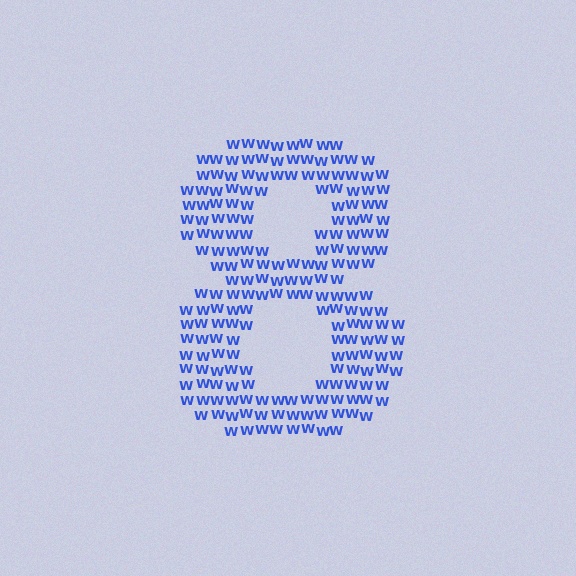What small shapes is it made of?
It is made of small letter W's.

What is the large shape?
The large shape is the digit 8.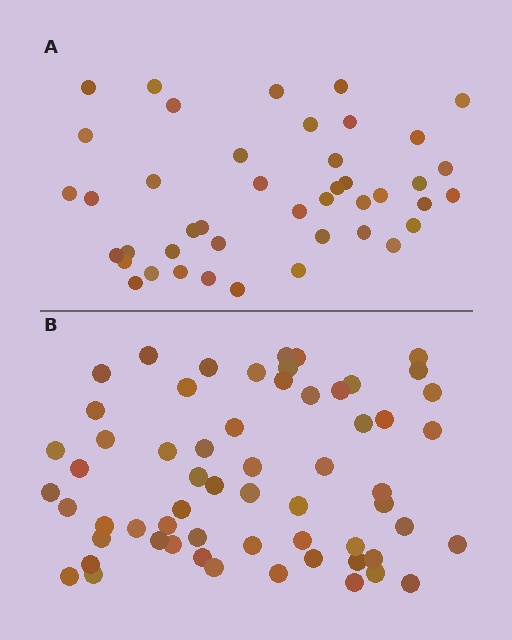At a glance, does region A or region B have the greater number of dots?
Region B (the bottom region) has more dots.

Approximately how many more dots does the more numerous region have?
Region B has approximately 15 more dots than region A.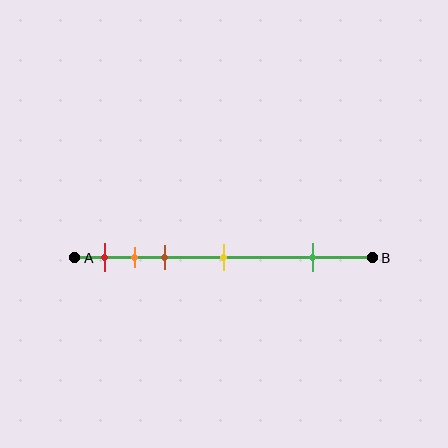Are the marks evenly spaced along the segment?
No, the marks are not evenly spaced.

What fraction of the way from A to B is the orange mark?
The orange mark is approximately 20% (0.2) of the way from A to B.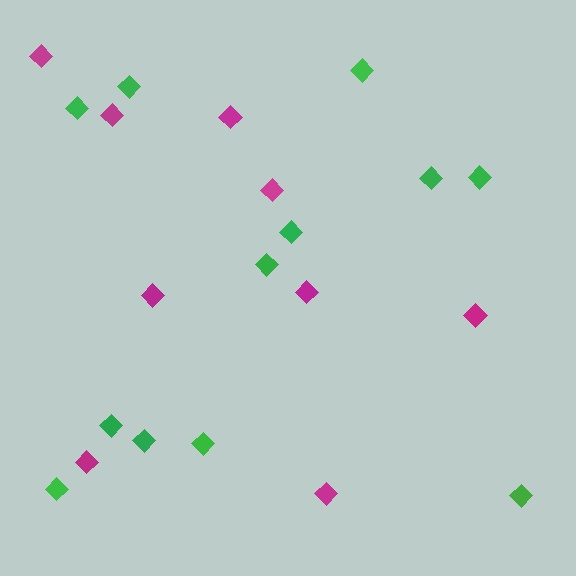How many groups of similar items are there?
There are 2 groups: one group of green diamonds (12) and one group of magenta diamonds (9).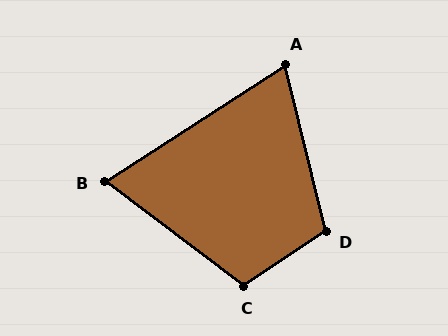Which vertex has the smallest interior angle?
B, at approximately 70 degrees.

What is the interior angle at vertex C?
Approximately 109 degrees (obtuse).